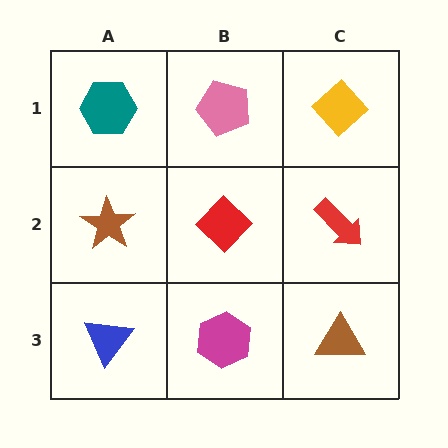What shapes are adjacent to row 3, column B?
A red diamond (row 2, column B), a blue triangle (row 3, column A), a brown triangle (row 3, column C).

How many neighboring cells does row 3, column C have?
2.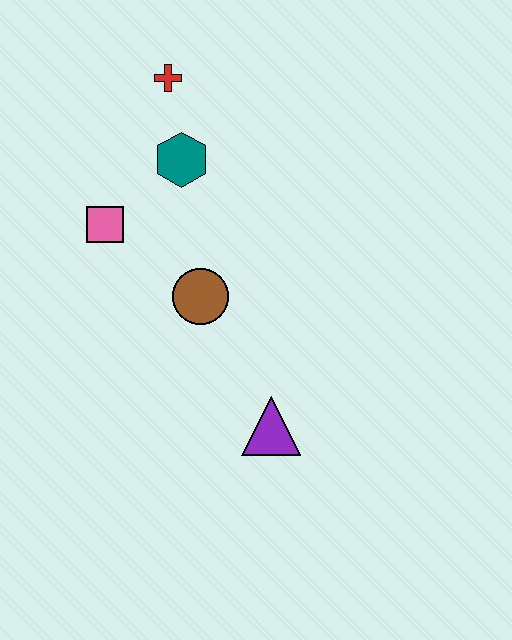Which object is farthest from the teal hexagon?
The purple triangle is farthest from the teal hexagon.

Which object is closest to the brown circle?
The pink square is closest to the brown circle.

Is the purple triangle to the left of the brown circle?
No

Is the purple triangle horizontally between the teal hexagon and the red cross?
No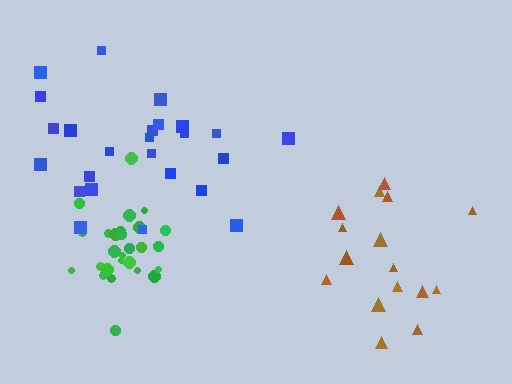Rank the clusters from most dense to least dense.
green, blue, brown.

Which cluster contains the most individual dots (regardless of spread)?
Green (28).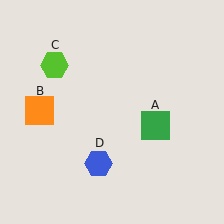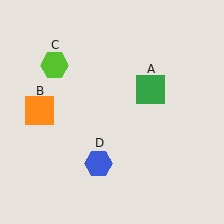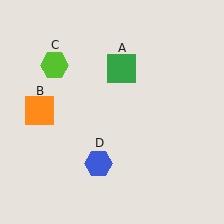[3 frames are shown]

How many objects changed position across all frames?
1 object changed position: green square (object A).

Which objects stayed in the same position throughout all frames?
Orange square (object B) and lime hexagon (object C) and blue hexagon (object D) remained stationary.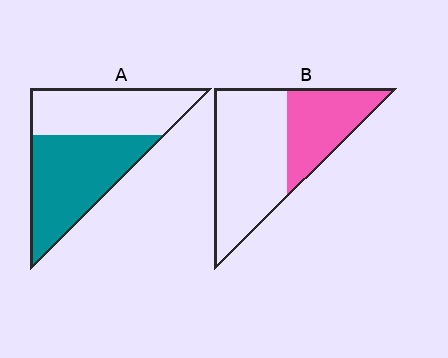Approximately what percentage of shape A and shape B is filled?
A is approximately 55% and B is approximately 35%.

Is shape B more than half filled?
No.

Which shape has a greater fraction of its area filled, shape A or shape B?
Shape A.